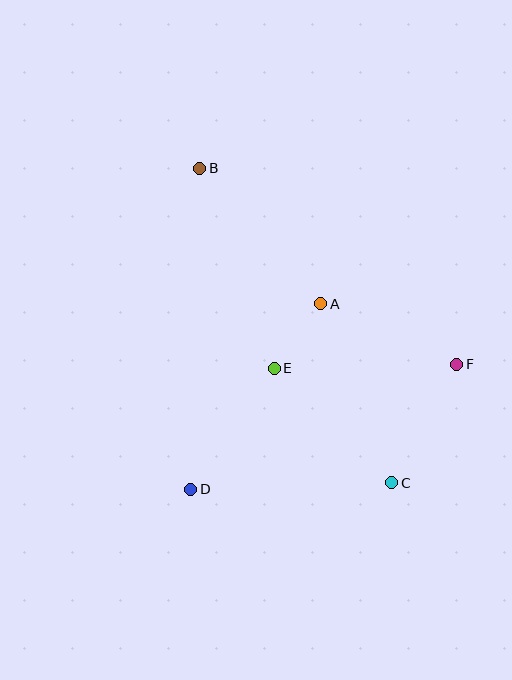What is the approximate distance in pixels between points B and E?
The distance between B and E is approximately 213 pixels.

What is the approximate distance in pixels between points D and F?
The distance between D and F is approximately 294 pixels.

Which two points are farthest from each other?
Points B and C are farthest from each other.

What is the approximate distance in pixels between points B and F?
The distance between B and F is approximately 323 pixels.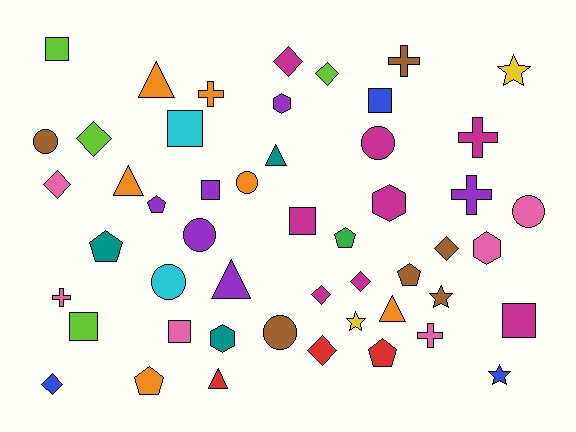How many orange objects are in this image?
There are 6 orange objects.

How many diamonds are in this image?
There are 9 diamonds.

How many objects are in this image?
There are 50 objects.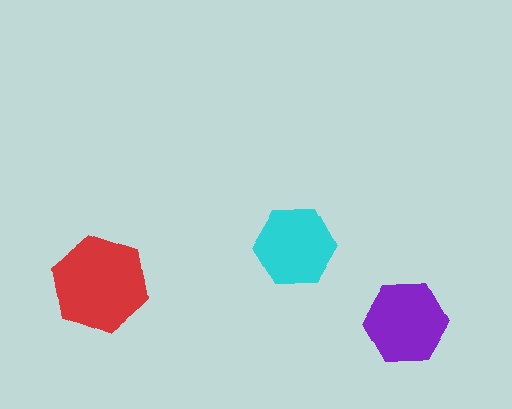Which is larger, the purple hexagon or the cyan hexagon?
The purple one.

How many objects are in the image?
There are 3 objects in the image.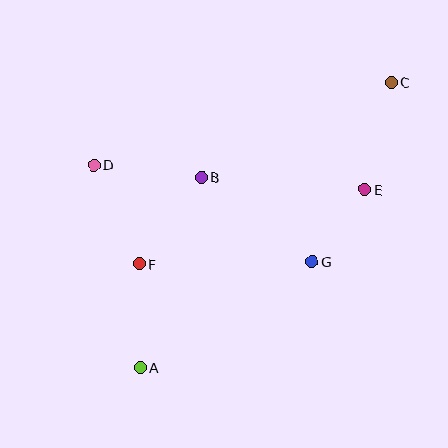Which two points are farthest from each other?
Points A and C are farthest from each other.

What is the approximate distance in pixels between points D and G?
The distance between D and G is approximately 238 pixels.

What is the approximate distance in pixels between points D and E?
The distance between D and E is approximately 272 pixels.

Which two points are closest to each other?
Points E and G are closest to each other.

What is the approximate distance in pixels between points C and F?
The distance between C and F is approximately 311 pixels.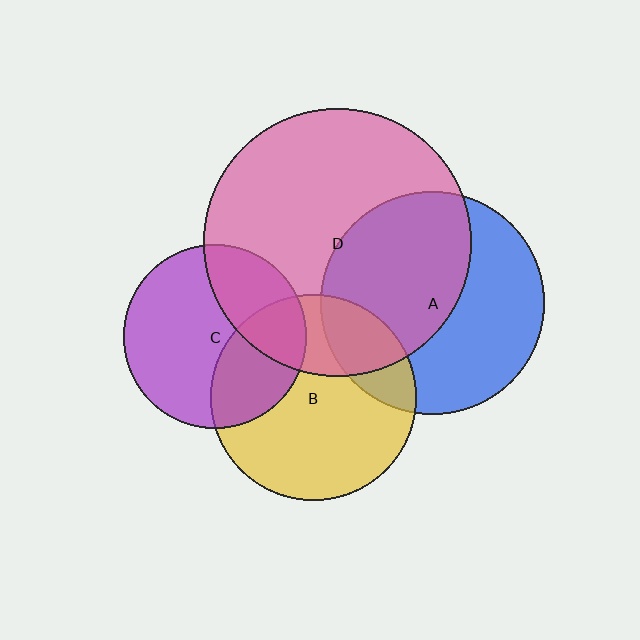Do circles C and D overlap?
Yes.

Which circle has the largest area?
Circle D (pink).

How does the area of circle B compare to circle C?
Approximately 1.3 times.